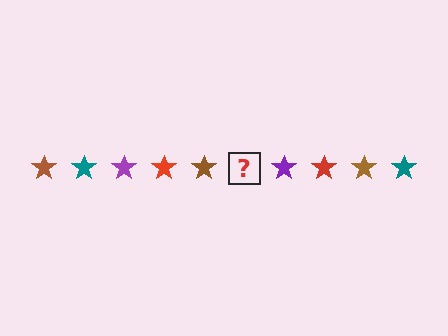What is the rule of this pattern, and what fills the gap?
The rule is that the pattern cycles through brown, teal, purple, red stars. The gap should be filled with a teal star.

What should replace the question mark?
The question mark should be replaced with a teal star.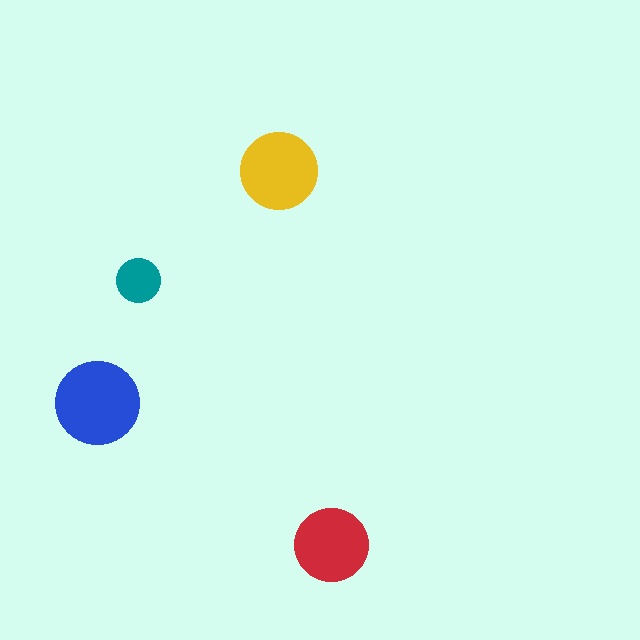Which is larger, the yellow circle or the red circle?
The yellow one.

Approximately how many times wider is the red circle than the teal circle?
About 1.5 times wider.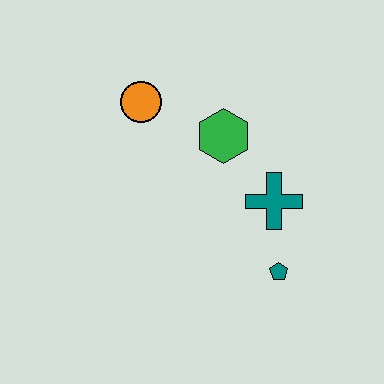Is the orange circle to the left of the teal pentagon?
Yes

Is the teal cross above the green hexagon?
No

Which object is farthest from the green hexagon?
The teal pentagon is farthest from the green hexagon.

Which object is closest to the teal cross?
The teal pentagon is closest to the teal cross.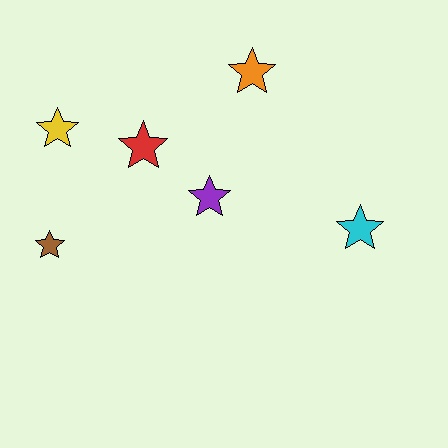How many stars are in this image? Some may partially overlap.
There are 6 stars.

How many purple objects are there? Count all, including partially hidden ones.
There is 1 purple object.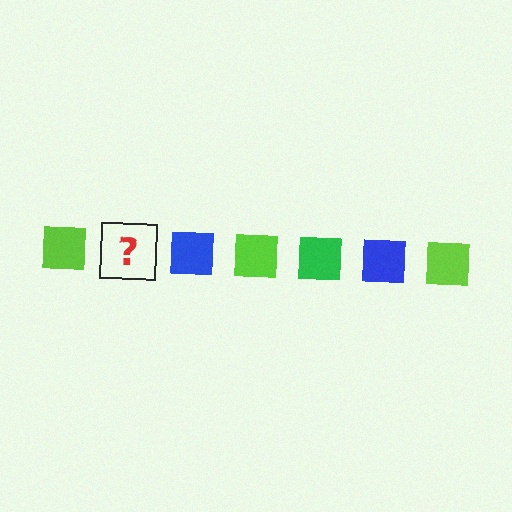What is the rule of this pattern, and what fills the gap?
The rule is that the pattern cycles through lime, green, blue squares. The gap should be filled with a green square.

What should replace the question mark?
The question mark should be replaced with a green square.